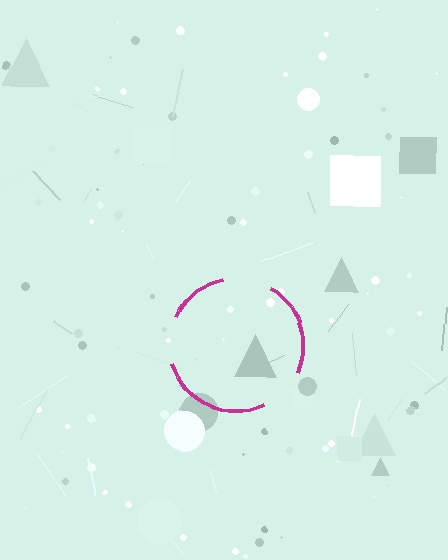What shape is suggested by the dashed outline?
The dashed outline suggests a circle.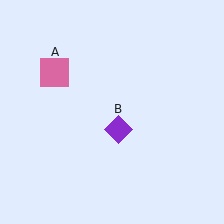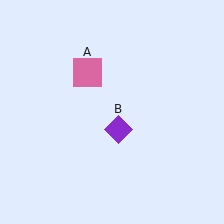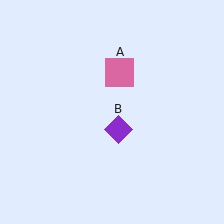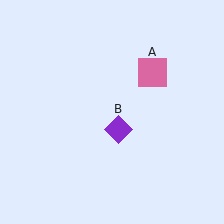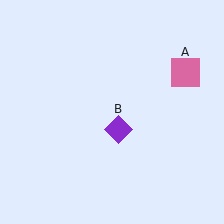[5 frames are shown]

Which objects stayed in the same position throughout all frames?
Purple diamond (object B) remained stationary.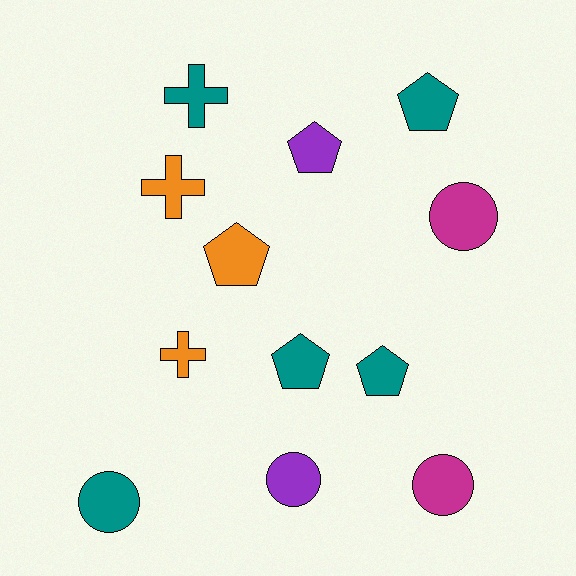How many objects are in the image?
There are 12 objects.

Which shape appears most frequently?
Pentagon, with 5 objects.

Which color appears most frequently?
Teal, with 5 objects.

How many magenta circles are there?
There are 2 magenta circles.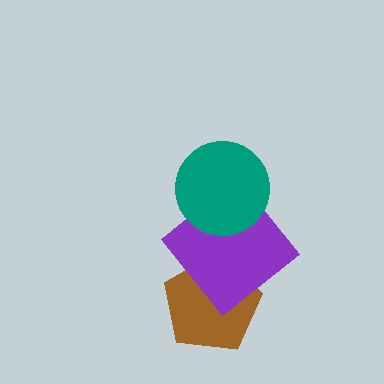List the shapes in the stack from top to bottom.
From top to bottom: the teal circle, the purple diamond, the brown pentagon.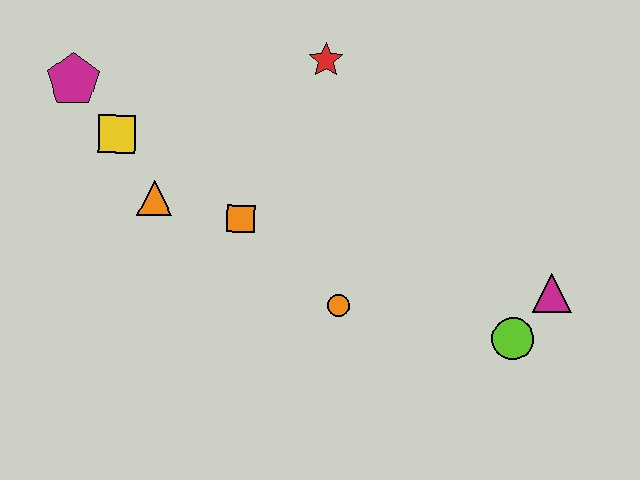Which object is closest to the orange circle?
The orange square is closest to the orange circle.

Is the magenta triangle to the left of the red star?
No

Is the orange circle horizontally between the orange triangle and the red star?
No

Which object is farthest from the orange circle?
The magenta pentagon is farthest from the orange circle.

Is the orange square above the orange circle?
Yes